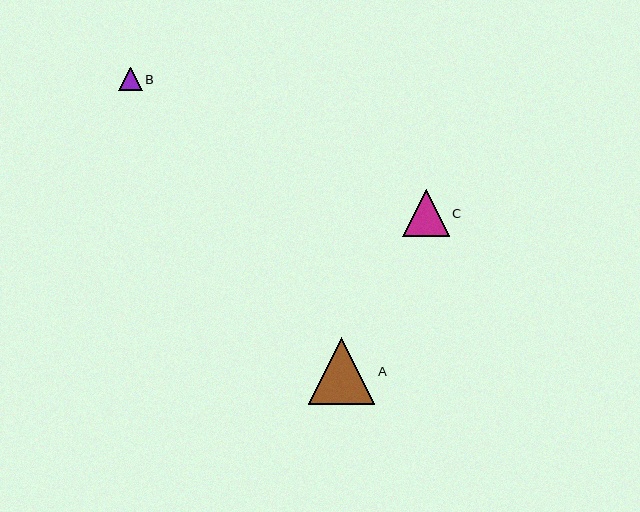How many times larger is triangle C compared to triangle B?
Triangle C is approximately 2.0 times the size of triangle B.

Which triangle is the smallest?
Triangle B is the smallest with a size of approximately 24 pixels.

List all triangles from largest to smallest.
From largest to smallest: A, C, B.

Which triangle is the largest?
Triangle A is the largest with a size of approximately 66 pixels.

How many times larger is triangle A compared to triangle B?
Triangle A is approximately 2.8 times the size of triangle B.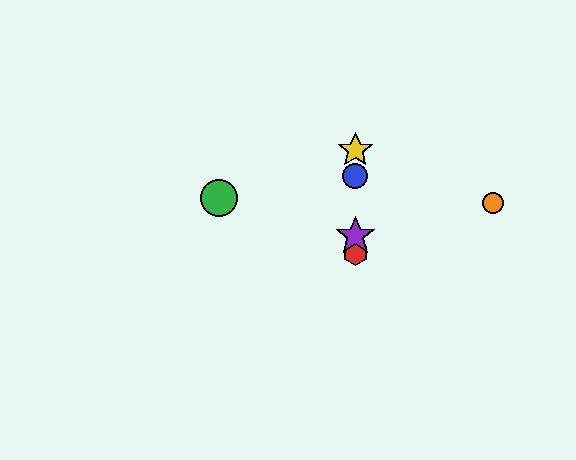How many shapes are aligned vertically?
4 shapes (the red hexagon, the blue circle, the yellow star, the purple star) are aligned vertically.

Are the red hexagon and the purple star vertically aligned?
Yes, both are at x≈355.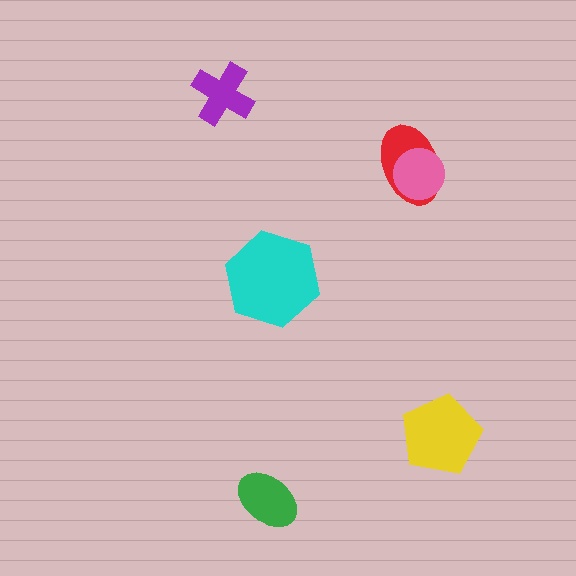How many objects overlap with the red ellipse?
1 object overlaps with the red ellipse.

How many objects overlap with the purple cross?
0 objects overlap with the purple cross.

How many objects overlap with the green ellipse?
0 objects overlap with the green ellipse.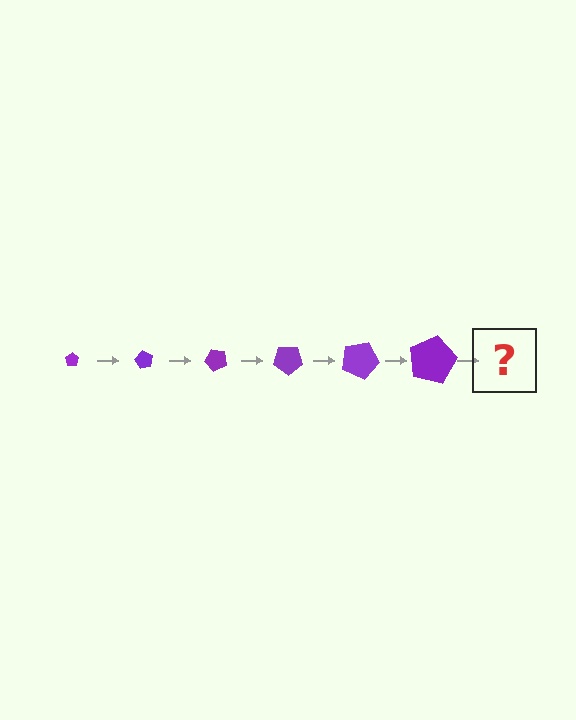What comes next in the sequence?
The next element should be a pentagon, larger than the previous one and rotated 360 degrees from the start.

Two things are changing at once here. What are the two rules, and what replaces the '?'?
The two rules are that the pentagon grows larger each step and it rotates 60 degrees each step. The '?' should be a pentagon, larger than the previous one and rotated 360 degrees from the start.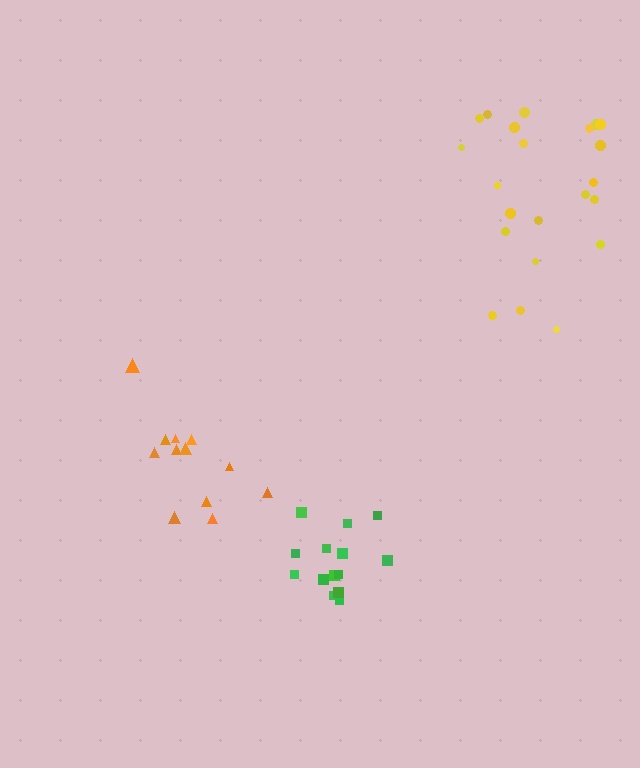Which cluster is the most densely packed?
Green.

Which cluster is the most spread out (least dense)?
Yellow.